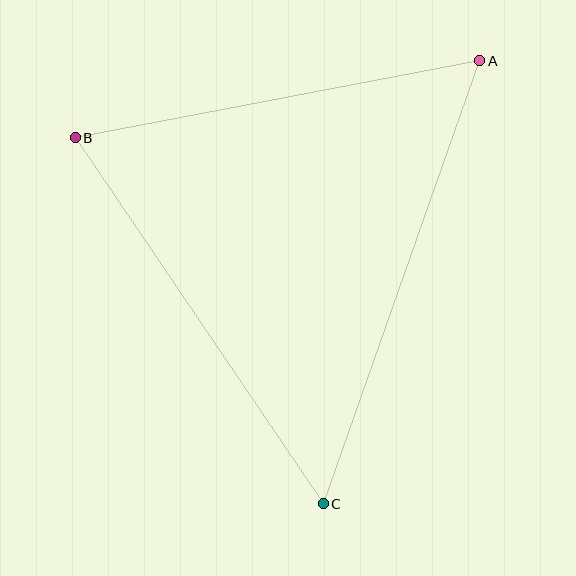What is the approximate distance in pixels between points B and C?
The distance between B and C is approximately 442 pixels.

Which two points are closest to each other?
Points A and B are closest to each other.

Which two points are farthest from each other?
Points A and C are farthest from each other.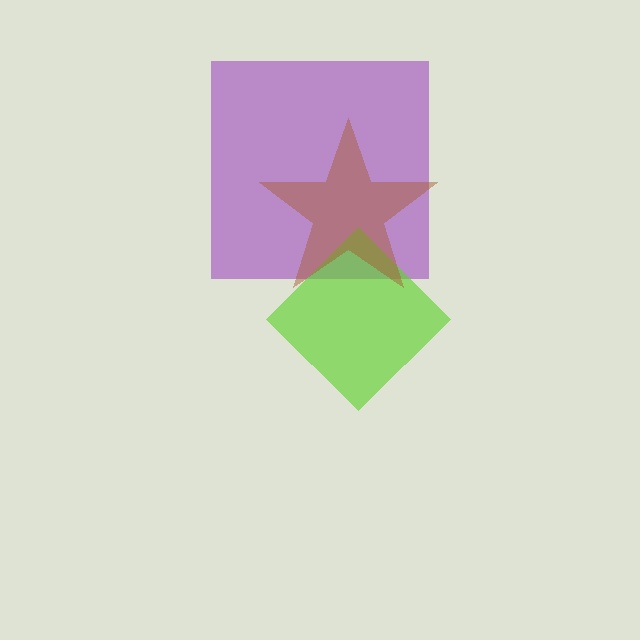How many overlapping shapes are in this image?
There are 3 overlapping shapes in the image.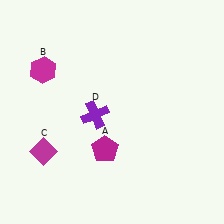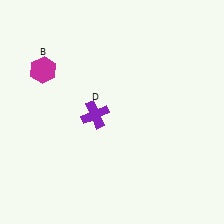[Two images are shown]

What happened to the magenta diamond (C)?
The magenta diamond (C) was removed in Image 2. It was in the bottom-left area of Image 1.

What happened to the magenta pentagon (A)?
The magenta pentagon (A) was removed in Image 2. It was in the bottom-left area of Image 1.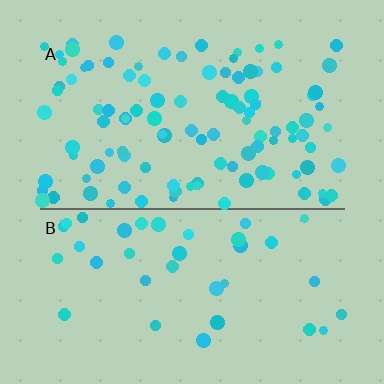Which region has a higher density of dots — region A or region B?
A (the top).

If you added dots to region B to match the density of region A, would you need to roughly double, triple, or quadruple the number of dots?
Approximately triple.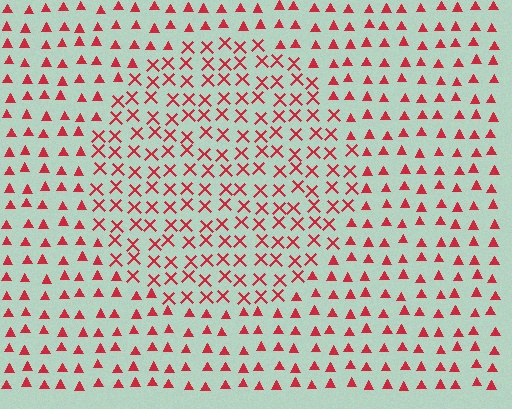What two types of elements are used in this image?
The image uses X marks inside the circle region and triangles outside it.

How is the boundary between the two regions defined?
The boundary is defined by a change in element shape: X marks inside vs. triangles outside. All elements share the same color and spacing.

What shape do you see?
I see a circle.